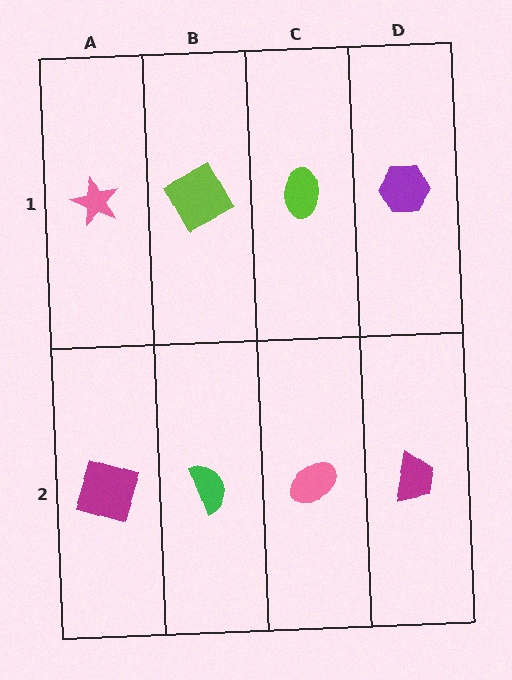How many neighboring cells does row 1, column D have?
2.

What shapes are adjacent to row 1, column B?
A green semicircle (row 2, column B), a pink star (row 1, column A), a lime ellipse (row 1, column C).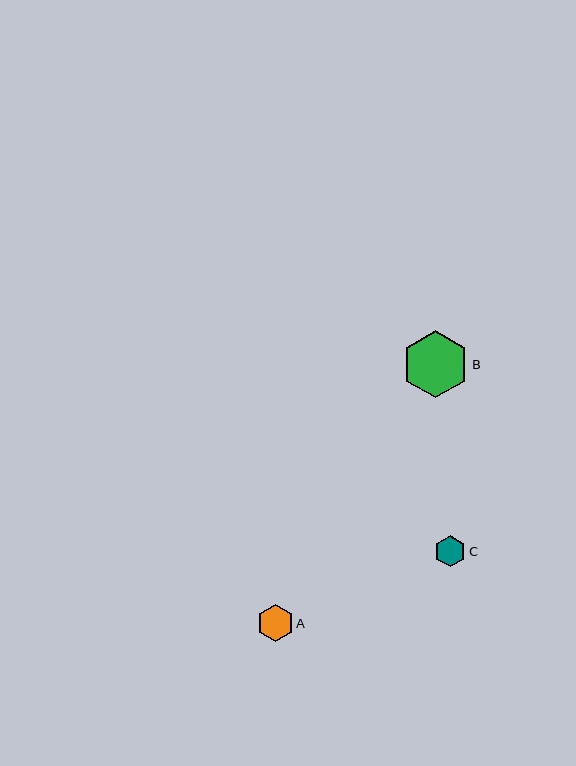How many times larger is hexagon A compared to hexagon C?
Hexagon A is approximately 1.2 times the size of hexagon C.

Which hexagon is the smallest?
Hexagon C is the smallest with a size of approximately 31 pixels.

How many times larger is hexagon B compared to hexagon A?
Hexagon B is approximately 1.8 times the size of hexagon A.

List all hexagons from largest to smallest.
From largest to smallest: B, A, C.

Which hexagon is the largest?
Hexagon B is the largest with a size of approximately 67 pixels.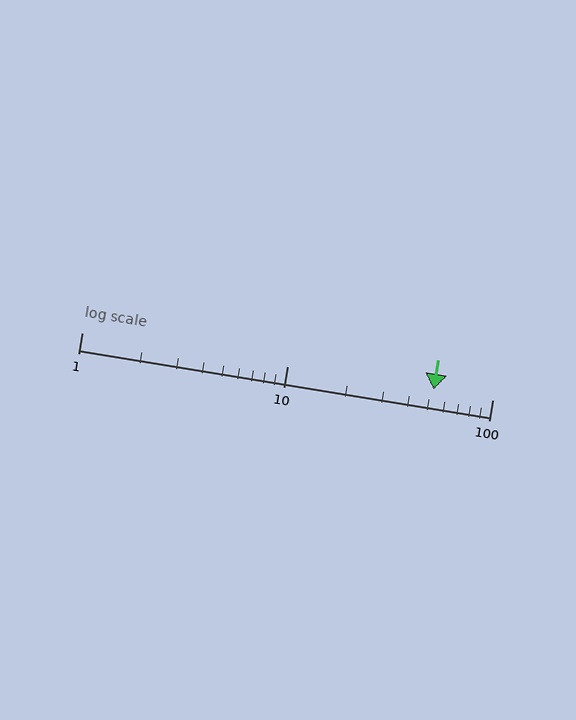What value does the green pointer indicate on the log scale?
The pointer indicates approximately 52.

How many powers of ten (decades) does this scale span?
The scale spans 2 decades, from 1 to 100.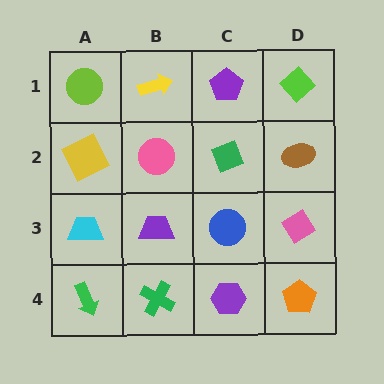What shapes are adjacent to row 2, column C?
A purple pentagon (row 1, column C), a blue circle (row 3, column C), a pink circle (row 2, column B), a brown ellipse (row 2, column D).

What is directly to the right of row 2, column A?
A pink circle.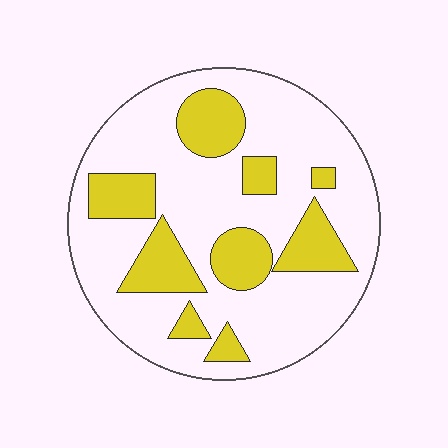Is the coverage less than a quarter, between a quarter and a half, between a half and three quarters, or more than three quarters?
Between a quarter and a half.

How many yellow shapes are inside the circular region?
9.